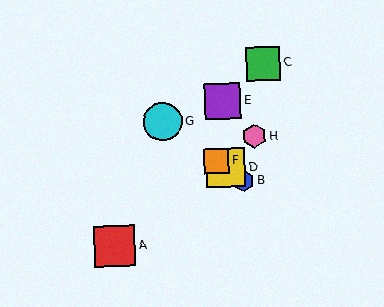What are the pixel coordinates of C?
Object C is at (263, 64).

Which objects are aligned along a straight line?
Objects B, D, F, G are aligned along a straight line.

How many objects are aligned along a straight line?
4 objects (B, D, F, G) are aligned along a straight line.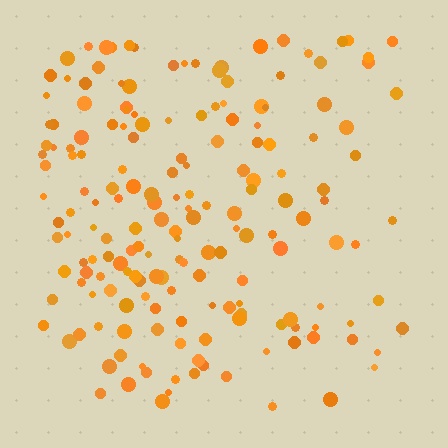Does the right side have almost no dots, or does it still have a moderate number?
Still a moderate number, just noticeably fewer than the left.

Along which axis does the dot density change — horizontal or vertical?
Horizontal.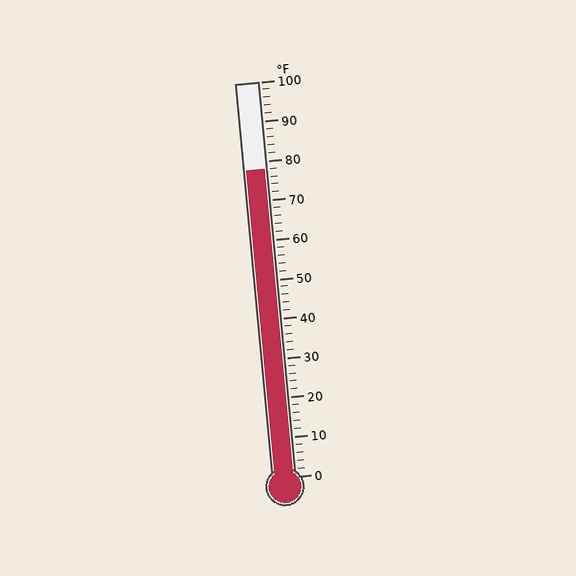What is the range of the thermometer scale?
The thermometer scale ranges from 0°F to 100°F.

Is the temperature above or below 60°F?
The temperature is above 60°F.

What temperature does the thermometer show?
The thermometer shows approximately 78°F.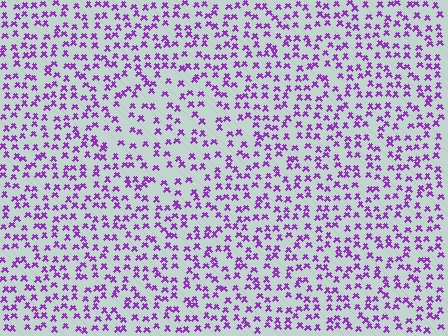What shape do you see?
I see a diamond.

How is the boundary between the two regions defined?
The boundary is defined by a change in element density (approximately 1.5x ratio). All elements are the same color, size, and shape.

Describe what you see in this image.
The image contains small purple elements arranged at two different densities. A diamond-shaped region is visible where the elements are less densely packed than the surrounding area.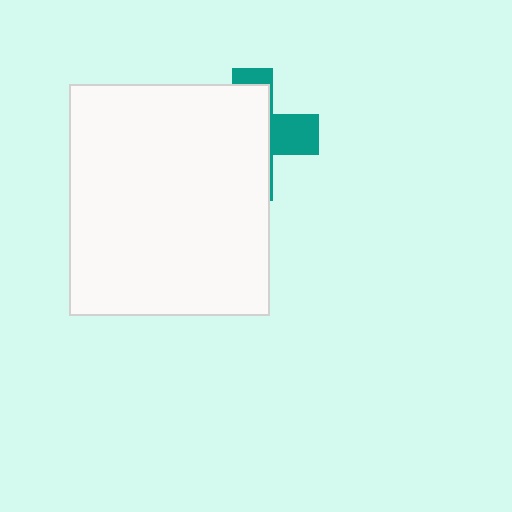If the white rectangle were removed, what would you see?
You would see the complete teal cross.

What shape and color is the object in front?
The object in front is a white rectangle.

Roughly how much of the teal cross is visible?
A small part of it is visible (roughly 32%).